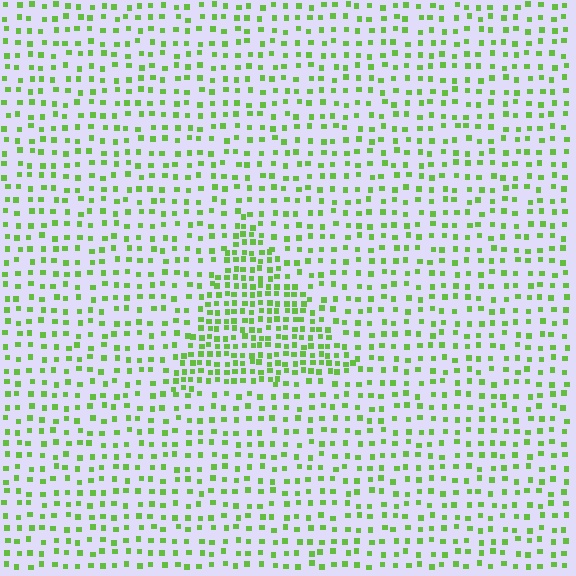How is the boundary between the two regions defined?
The boundary is defined by a change in element density (approximately 2.0x ratio). All elements are the same color, size, and shape.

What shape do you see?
I see a triangle.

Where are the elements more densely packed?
The elements are more densely packed inside the triangle boundary.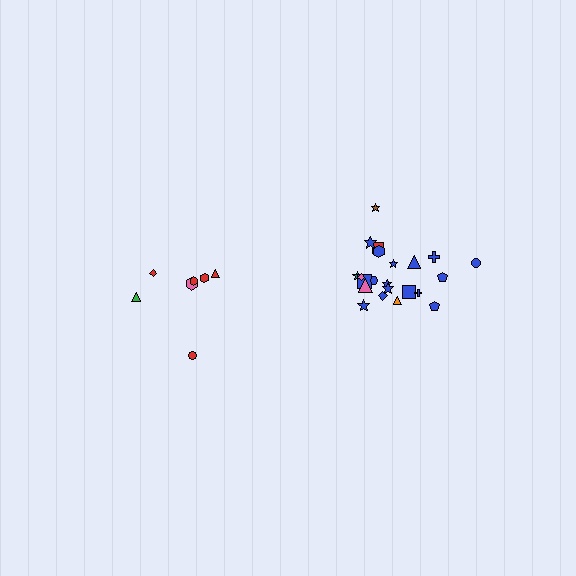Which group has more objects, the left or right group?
The right group.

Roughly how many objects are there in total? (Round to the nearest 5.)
Roughly 30 objects in total.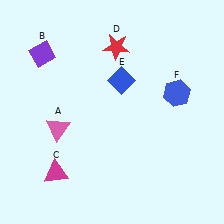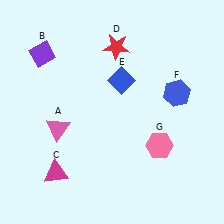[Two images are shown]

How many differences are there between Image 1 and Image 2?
There is 1 difference between the two images.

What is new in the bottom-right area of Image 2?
A pink hexagon (G) was added in the bottom-right area of Image 2.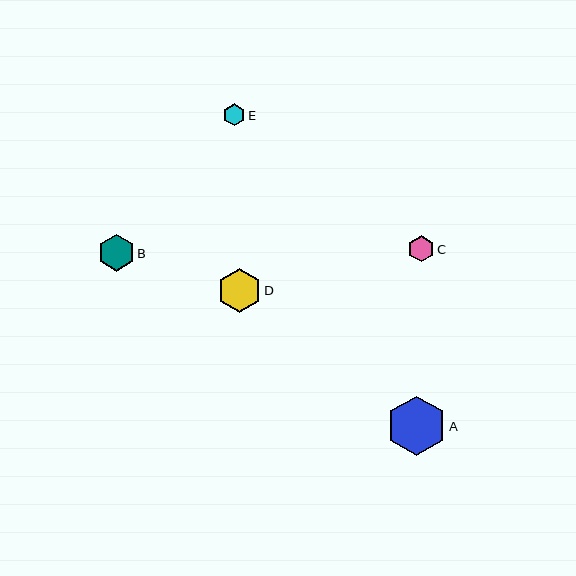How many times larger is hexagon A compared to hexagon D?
Hexagon A is approximately 1.4 times the size of hexagon D.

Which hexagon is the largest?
Hexagon A is the largest with a size of approximately 59 pixels.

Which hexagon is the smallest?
Hexagon E is the smallest with a size of approximately 22 pixels.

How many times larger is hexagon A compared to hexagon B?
Hexagon A is approximately 1.6 times the size of hexagon B.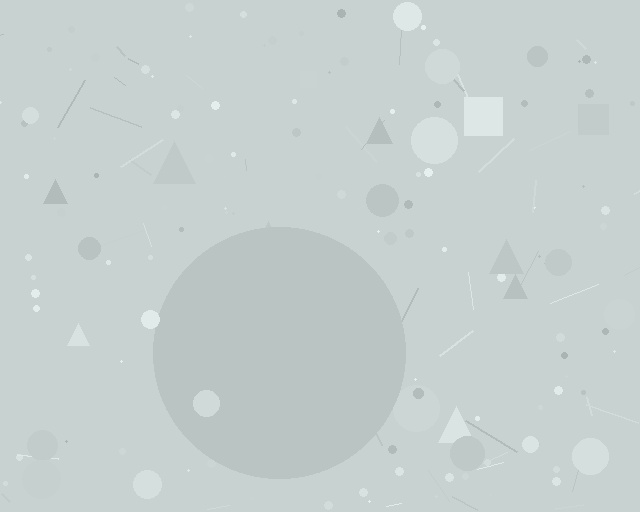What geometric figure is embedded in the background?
A circle is embedded in the background.